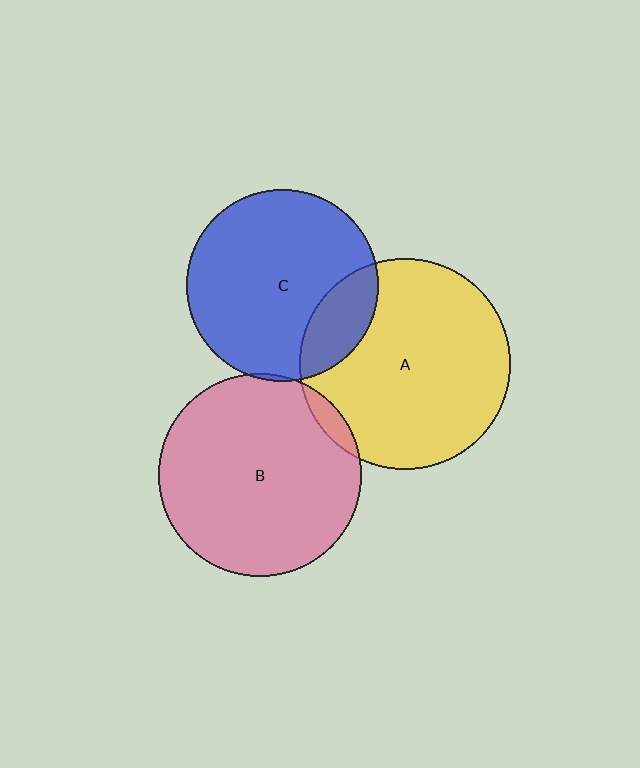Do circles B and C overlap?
Yes.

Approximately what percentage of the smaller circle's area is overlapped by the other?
Approximately 5%.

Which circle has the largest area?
Circle A (yellow).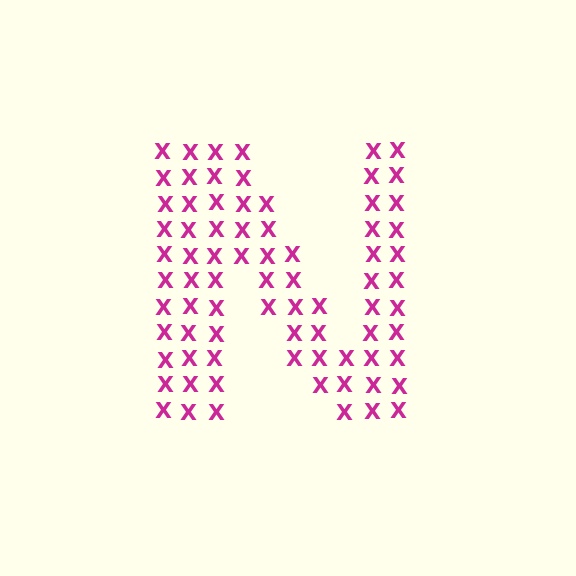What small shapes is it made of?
It is made of small letter X's.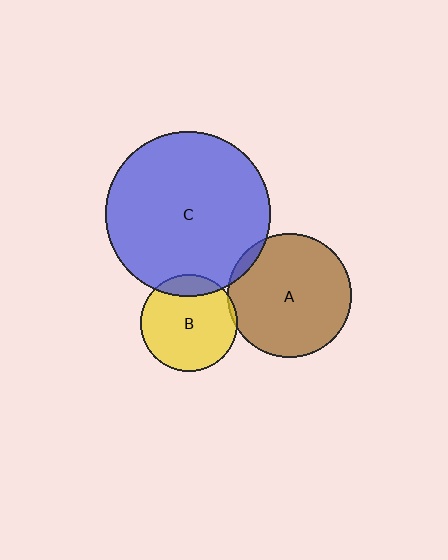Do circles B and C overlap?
Yes.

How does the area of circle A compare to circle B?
Approximately 1.6 times.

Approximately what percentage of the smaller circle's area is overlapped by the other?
Approximately 15%.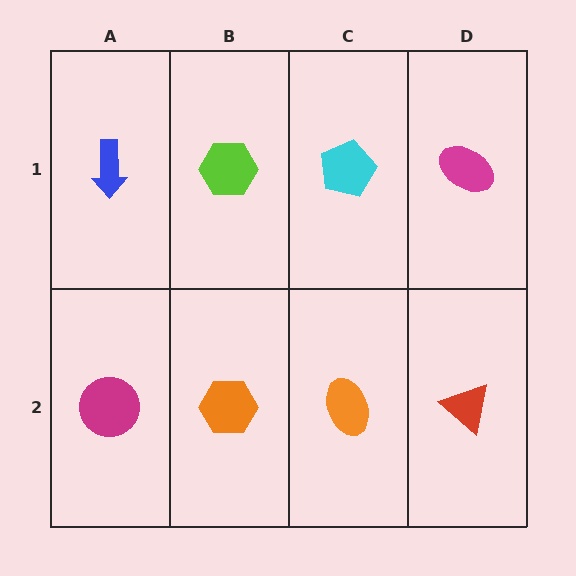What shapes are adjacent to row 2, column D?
A magenta ellipse (row 1, column D), an orange ellipse (row 2, column C).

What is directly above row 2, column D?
A magenta ellipse.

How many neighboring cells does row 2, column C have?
3.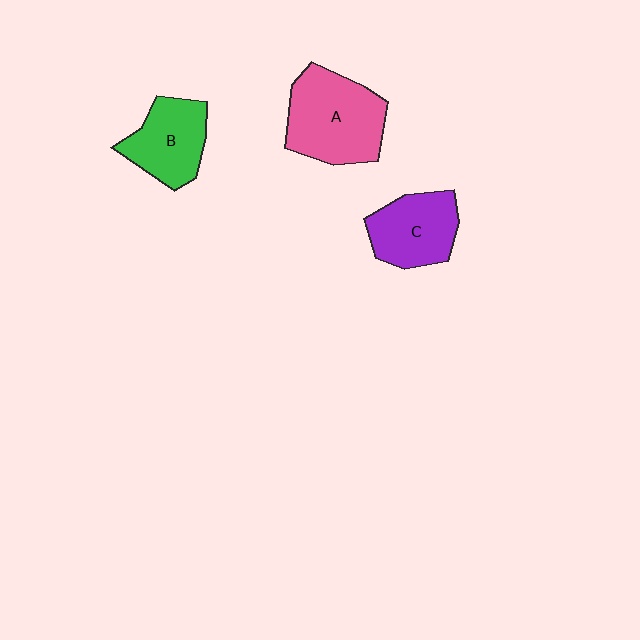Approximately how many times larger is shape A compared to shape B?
Approximately 1.4 times.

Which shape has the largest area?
Shape A (pink).